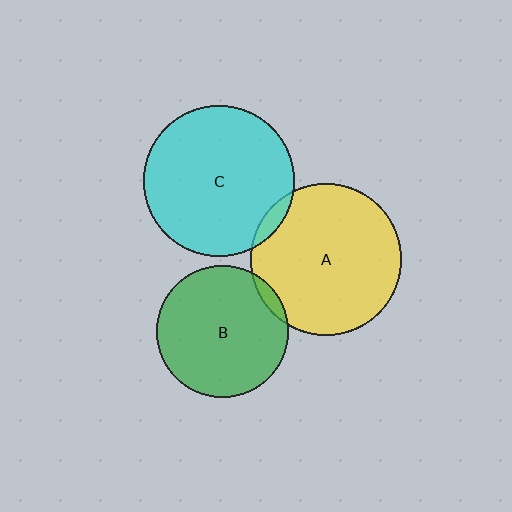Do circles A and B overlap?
Yes.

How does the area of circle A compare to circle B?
Approximately 1.3 times.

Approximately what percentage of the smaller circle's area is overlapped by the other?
Approximately 5%.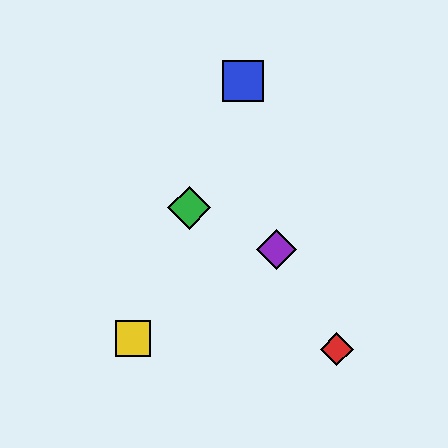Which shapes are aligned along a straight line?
The blue square, the green diamond, the yellow square are aligned along a straight line.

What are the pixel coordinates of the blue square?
The blue square is at (243, 81).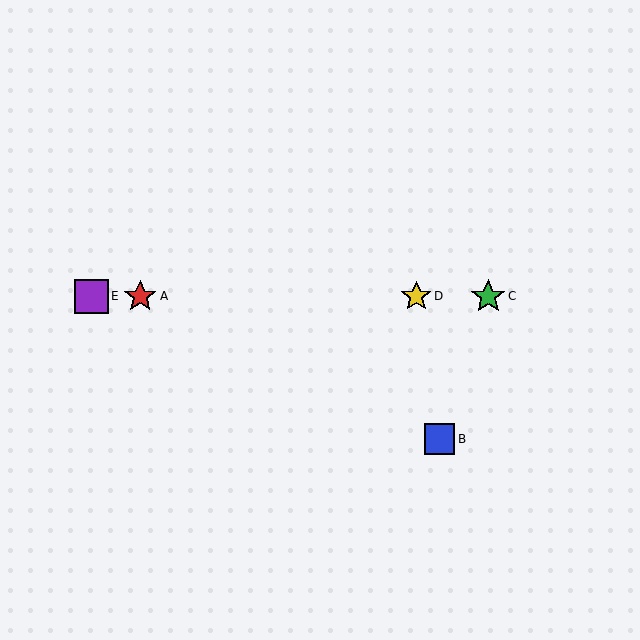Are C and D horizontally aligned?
Yes, both are at y≈296.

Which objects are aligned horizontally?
Objects A, C, D, E are aligned horizontally.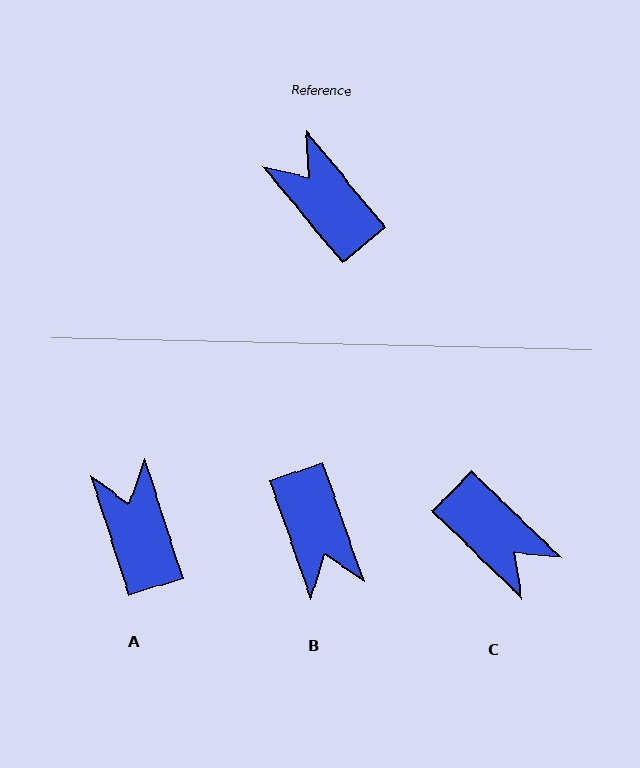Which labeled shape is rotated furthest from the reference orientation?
C, about 173 degrees away.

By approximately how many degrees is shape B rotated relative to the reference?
Approximately 160 degrees counter-clockwise.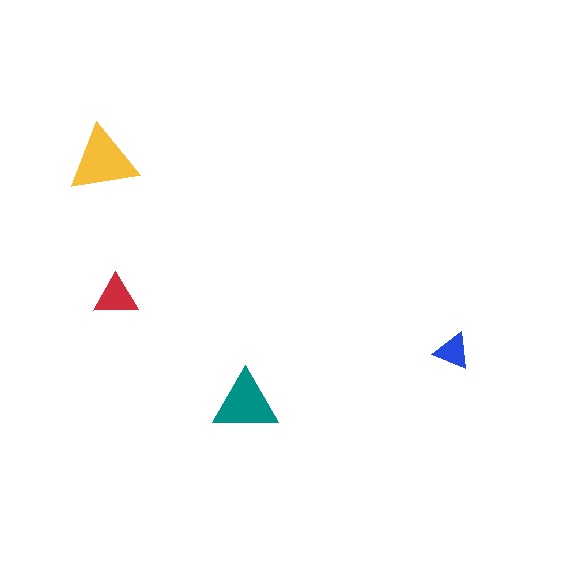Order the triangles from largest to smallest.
the yellow one, the teal one, the red one, the blue one.